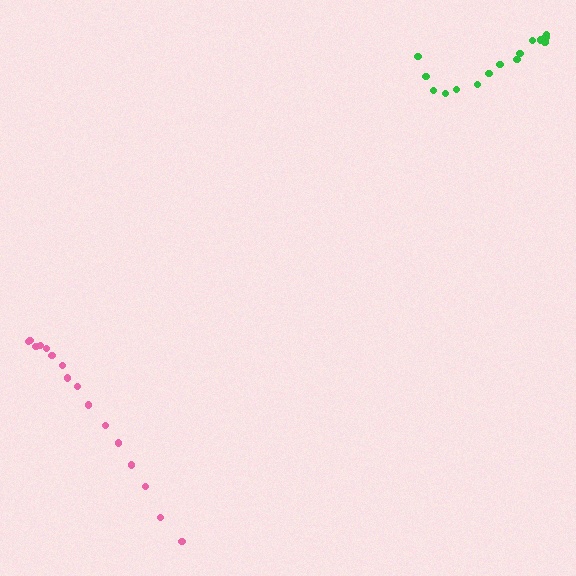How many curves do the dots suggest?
There are 2 distinct paths.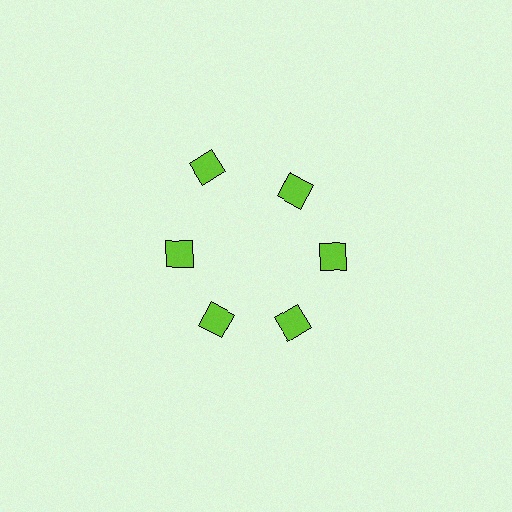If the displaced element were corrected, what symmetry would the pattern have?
It would have 6-fold rotational symmetry — the pattern would map onto itself every 60 degrees.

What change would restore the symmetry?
The symmetry would be restored by moving it inward, back onto the ring so that all 6 squares sit at equal angles and equal distance from the center.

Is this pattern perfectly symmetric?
No. The 6 lime squares are arranged in a ring, but one element near the 11 o'clock position is pushed outward from the center, breaking the 6-fold rotational symmetry.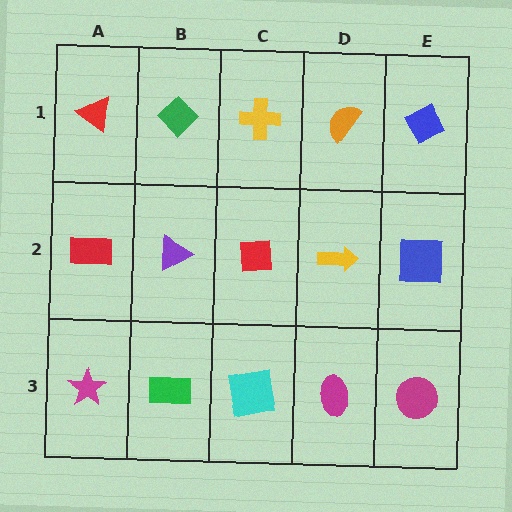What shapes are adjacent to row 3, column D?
A yellow arrow (row 2, column D), a cyan square (row 3, column C), a magenta circle (row 3, column E).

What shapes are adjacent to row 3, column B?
A purple triangle (row 2, column B), a magenta star (row 3, column A), a cyan square (row 3, column C).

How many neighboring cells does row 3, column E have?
2.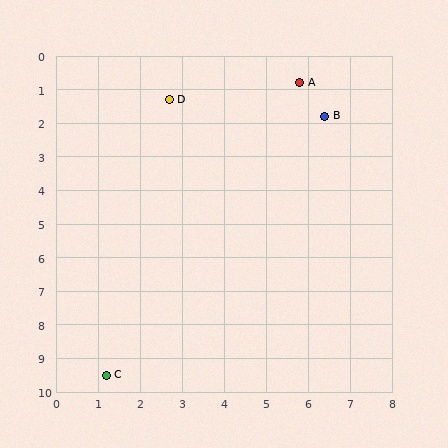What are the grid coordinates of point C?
Point C is at approximately (1.2, 9.5).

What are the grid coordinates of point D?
Point D is at approximately (2.7, 1.3).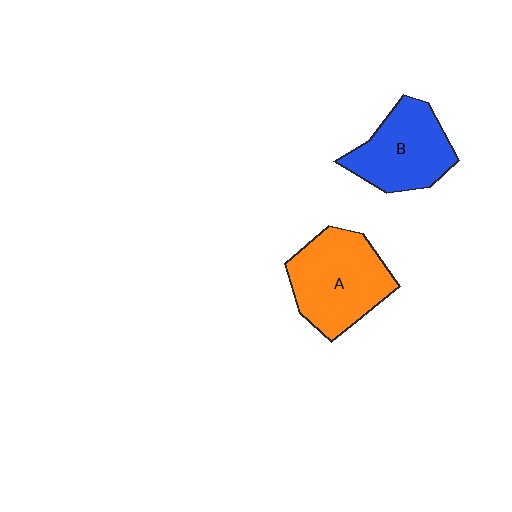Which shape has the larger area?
Shape A (orange).